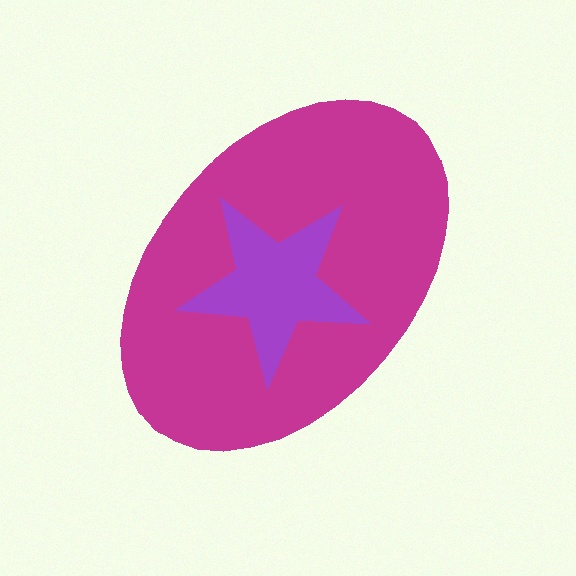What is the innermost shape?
The purple star.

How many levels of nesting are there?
2.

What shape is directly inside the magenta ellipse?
The purple star.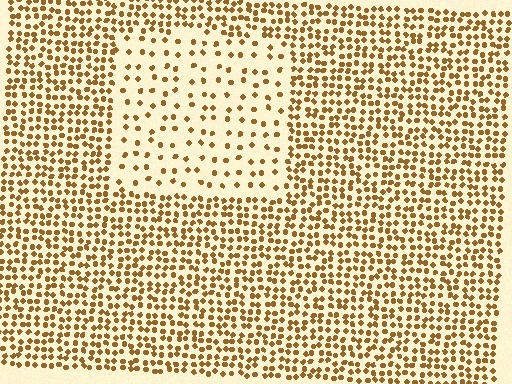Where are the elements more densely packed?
The elements are more densely packed outside the rectangle boundary.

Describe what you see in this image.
The image contains small brown elements arranged at two different densities. A rectangle-shaped region is visible where the elements are less densely packed than the surrounding area.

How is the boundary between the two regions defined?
The boundary is defined by a change in element density (approximately 2.6x ratio). All elements are the same color, size, and shape.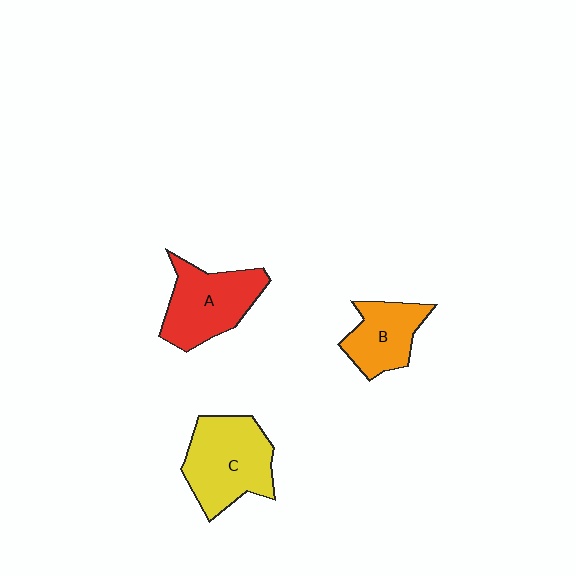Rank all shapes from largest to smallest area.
From largest to smallest: C (yellow), A (red), B (orange).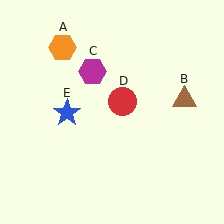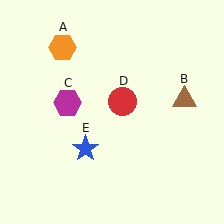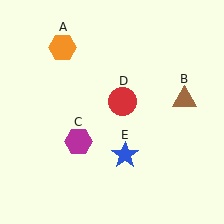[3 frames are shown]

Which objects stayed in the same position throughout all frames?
Orange hexagon (object A) and brown triangle (object B) and red circle (object D) remained stationary.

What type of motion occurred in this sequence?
The magenta hexagon (object C), blue star (object E) rotated counterclockwise around the center of the scene.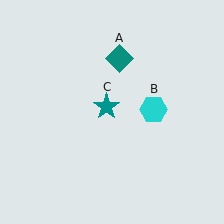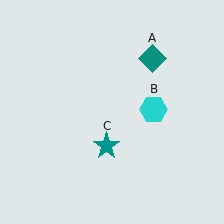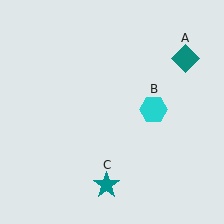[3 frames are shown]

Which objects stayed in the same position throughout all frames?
Cyan hexagon (object B) remained stationary.